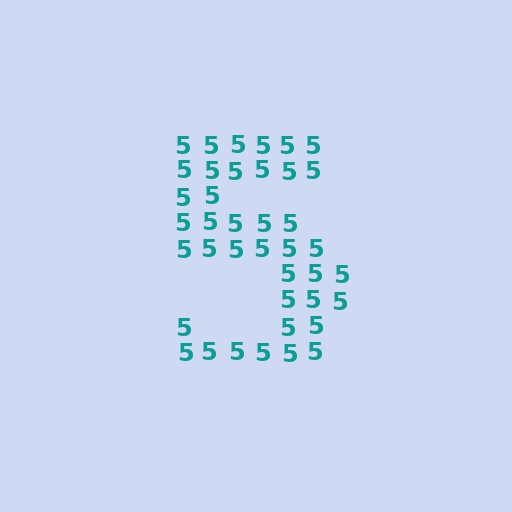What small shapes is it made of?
It is made of small digit 5's.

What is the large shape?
The large shape is the digit 5.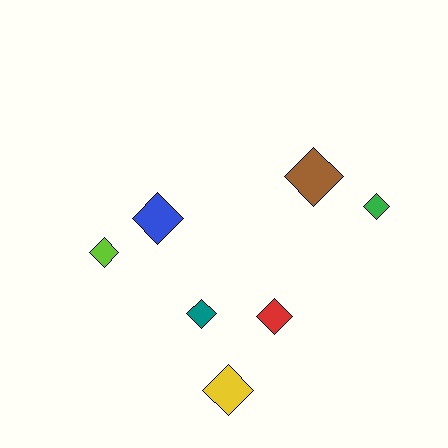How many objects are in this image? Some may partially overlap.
There are 7 objects.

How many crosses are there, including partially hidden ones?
There are no crosses.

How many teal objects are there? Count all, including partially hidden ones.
There is 1 teal object.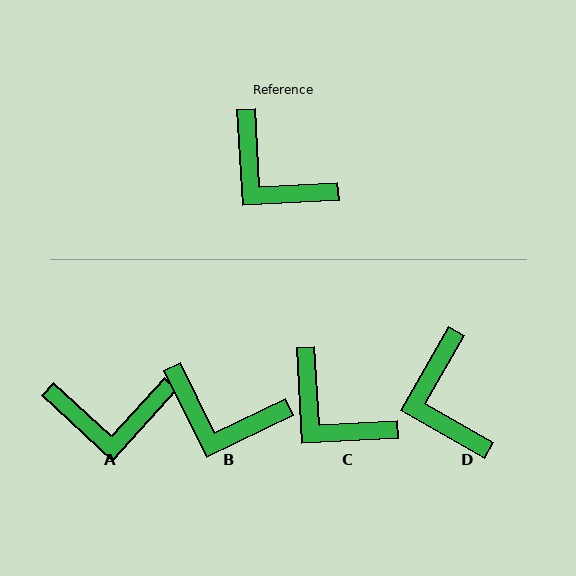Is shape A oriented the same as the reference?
No, it is off by about 45 degrees.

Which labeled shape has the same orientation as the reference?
C.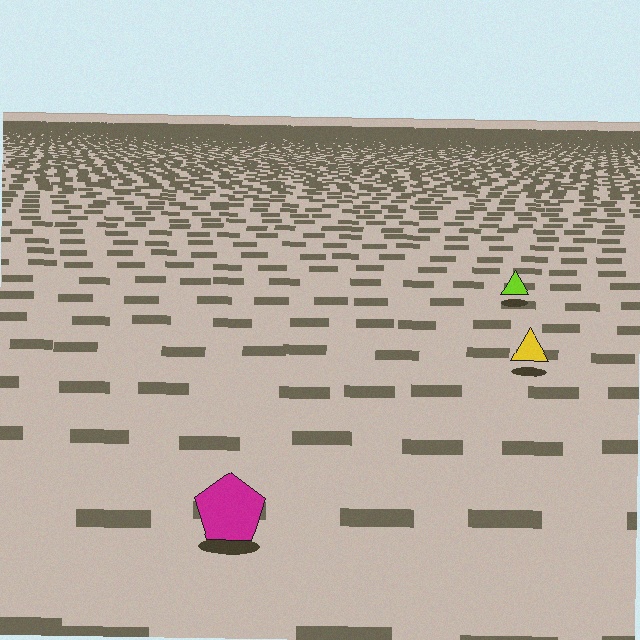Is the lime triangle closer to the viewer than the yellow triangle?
No. The yellow triangle is closer — you can tell from the texture gradient: the ground texture is coarser near it.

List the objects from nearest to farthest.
From nearest to farthest: the magenta pentagon, the yellow triangle, the lime triangle.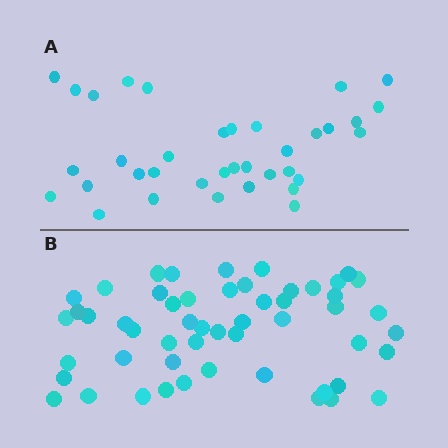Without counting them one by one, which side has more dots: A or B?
Region B (the bottom region) has more dots.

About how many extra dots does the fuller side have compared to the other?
Region B has approximately 15 more dots than region A.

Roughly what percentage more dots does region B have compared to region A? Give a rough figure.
About 45% more.